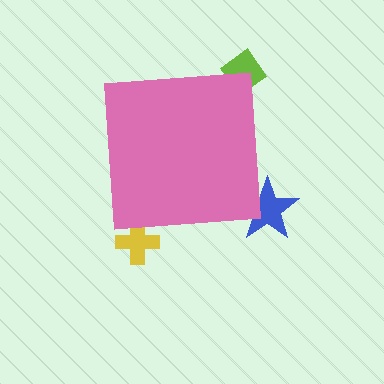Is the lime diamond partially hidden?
Yes, the lime diamond is partially hidden behind the pink square.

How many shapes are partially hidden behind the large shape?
3 shapes are partially hidden.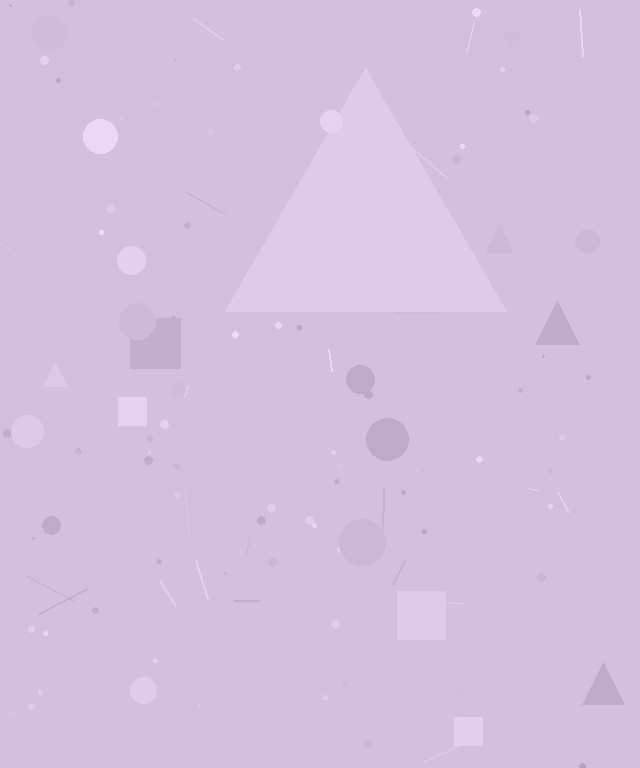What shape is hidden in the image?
A triangle is hidden in the image.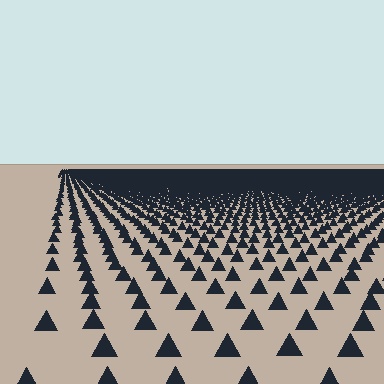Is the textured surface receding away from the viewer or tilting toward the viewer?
The surface is receding away from the viewer. Texture elements get smaller and denser toward the top.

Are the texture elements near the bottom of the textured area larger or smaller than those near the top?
Larger. Near the bottom, elements are closer to the viewer and appear at a bigger on-screen size.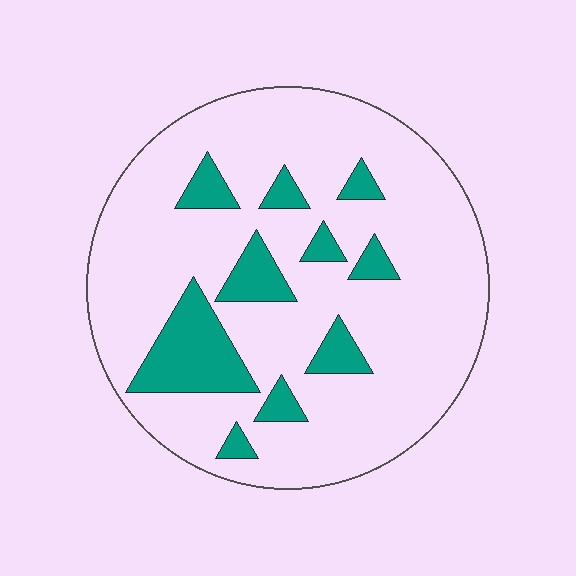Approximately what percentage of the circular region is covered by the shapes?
Approximately 15%.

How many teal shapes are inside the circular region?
10.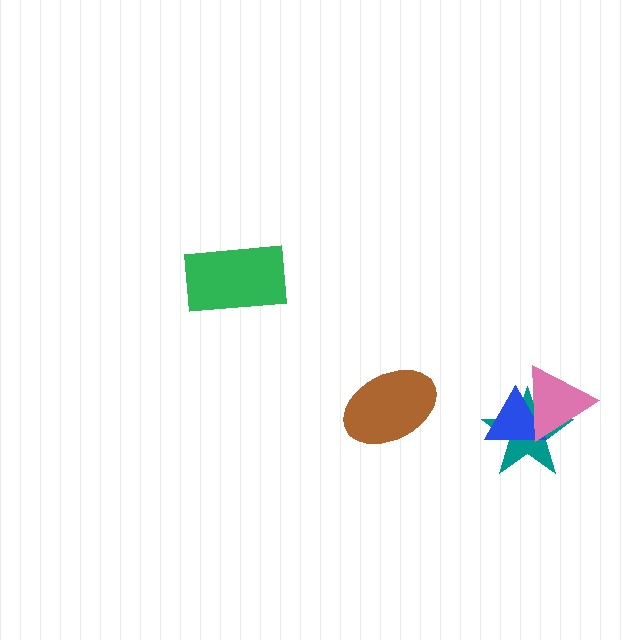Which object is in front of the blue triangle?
The pink triangle is in front of the blue triangle.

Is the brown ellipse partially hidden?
No, no other shape covers it.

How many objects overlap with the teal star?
2 objects overlap with the teal star.